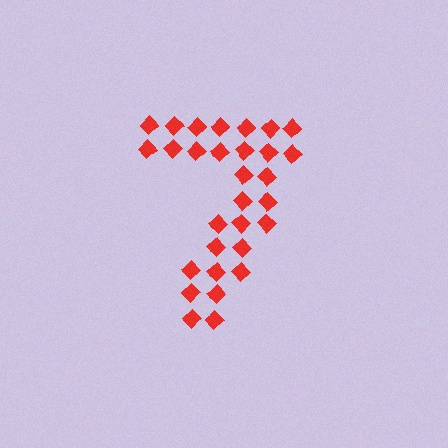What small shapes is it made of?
It is made of small diamonds.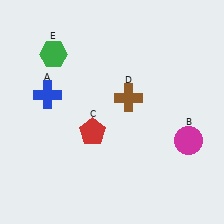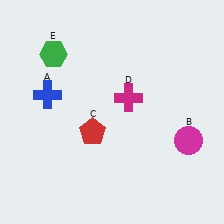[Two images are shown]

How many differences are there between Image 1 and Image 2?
There is 1 difference between the two images.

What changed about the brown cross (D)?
In Image 1, D is brown. In Image 2, it changed to magenta.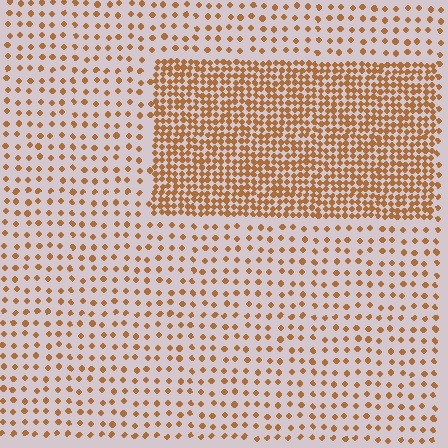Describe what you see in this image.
The image contains small brown elements arranged at two different densities. A rectangle-shaped region is visible where the elements are more densely packed than the surrounding area.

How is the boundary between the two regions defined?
The boundary is defined by a change in element density (approximately 2.8x ratio). All elements are the same color, size, and shape.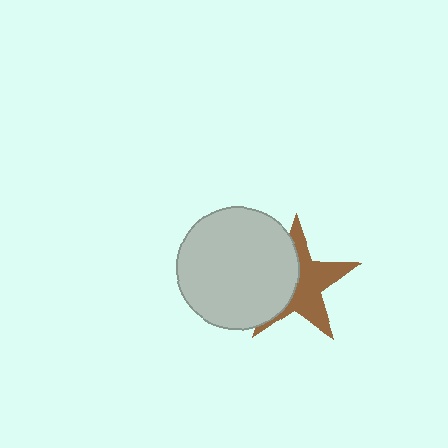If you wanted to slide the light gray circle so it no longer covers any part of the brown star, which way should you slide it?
Slide it left — that is the most direct way to separate the two shapes.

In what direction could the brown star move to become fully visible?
The brown star could move right. That would shift it out from behind the light gray circle entirely.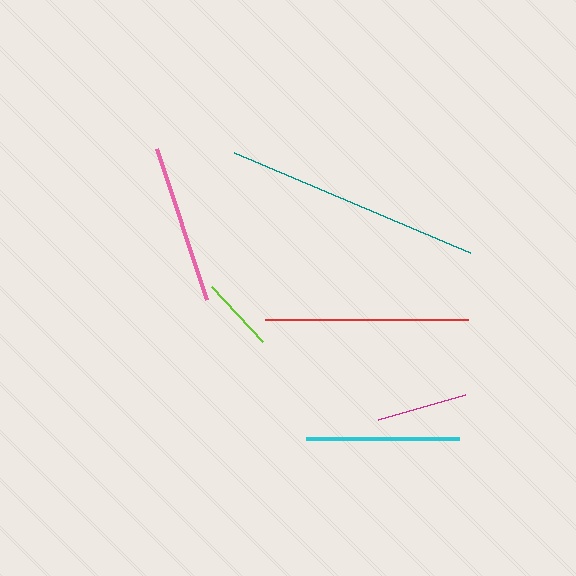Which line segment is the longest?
The teal line is the longest at approximately 257 pixels.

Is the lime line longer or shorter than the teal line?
The teal line is longer than the lime line.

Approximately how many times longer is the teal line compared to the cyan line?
The teal line is approximately 1.7 times the length of the cyan line.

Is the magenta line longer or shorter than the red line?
The red line is longer than the magenta line.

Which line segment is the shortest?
The lime line is the shortest at approximately 76 pixels.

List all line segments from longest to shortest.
From longest to shortest: teal, red, pink, cyan, magenta, lime.